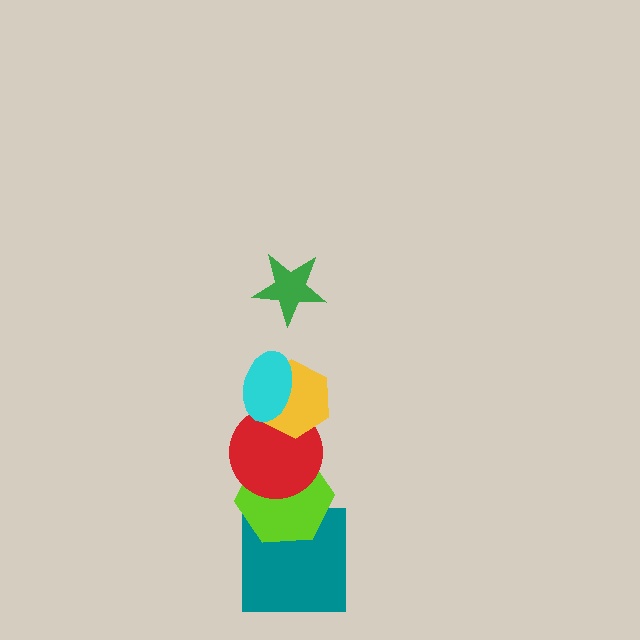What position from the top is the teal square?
The teal square is 6th from the top.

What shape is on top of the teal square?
The lime hexagon is on top of the teal square.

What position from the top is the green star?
The green star is 1st from the top.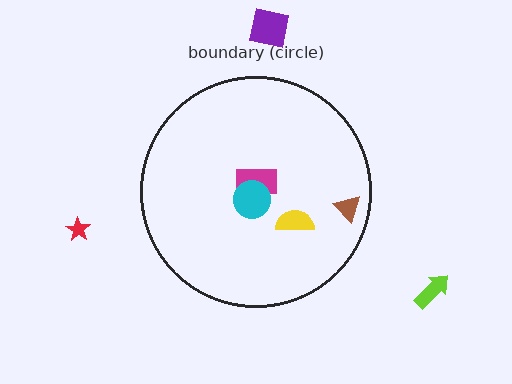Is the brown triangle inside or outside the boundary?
Inside.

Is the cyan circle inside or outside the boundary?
Inside.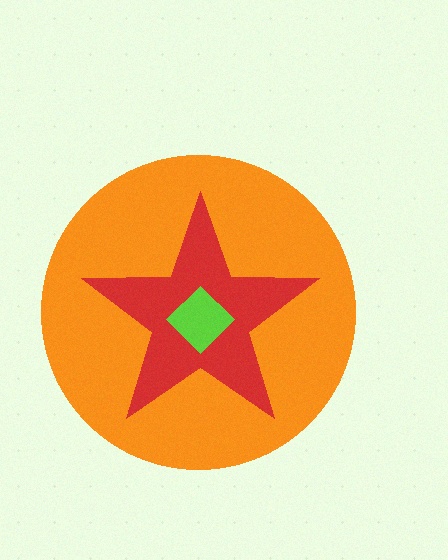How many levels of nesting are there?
3.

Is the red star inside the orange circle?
Yes.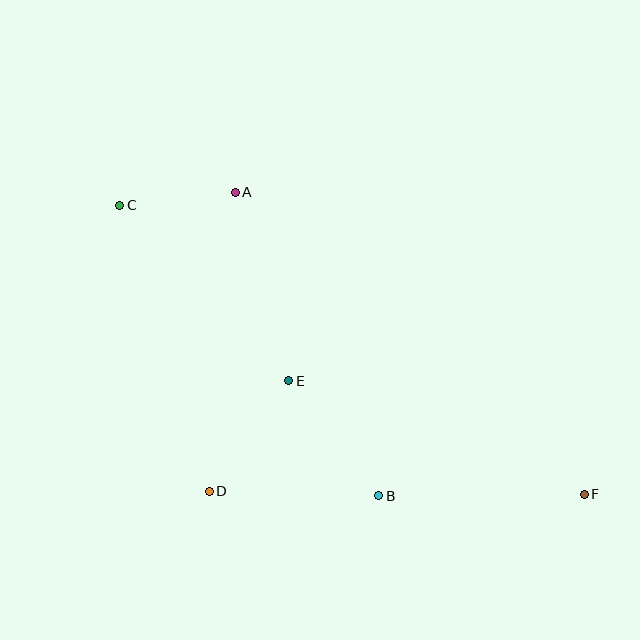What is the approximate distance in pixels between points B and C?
The distance between B and C is approximately 389 pixels.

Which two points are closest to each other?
Points A and C are closest to each other.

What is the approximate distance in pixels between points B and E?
The distance between B and E is approximately 146 pixels.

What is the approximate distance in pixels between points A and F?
The distance between A and F is approximately 462 pixels.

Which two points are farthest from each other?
Points C and F are farthest from each other.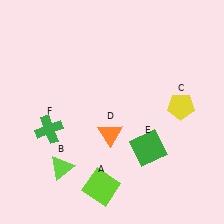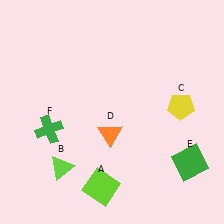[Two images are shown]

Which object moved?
The green square (E) moved right.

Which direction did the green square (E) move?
The green square (E) moved right.